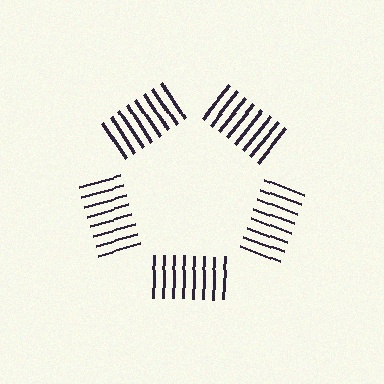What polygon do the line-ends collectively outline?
An illusory pentagon — the line segments terminate on its edges but no continuous stroke is drawn.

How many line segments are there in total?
40 — 8 along each of the 5 edges.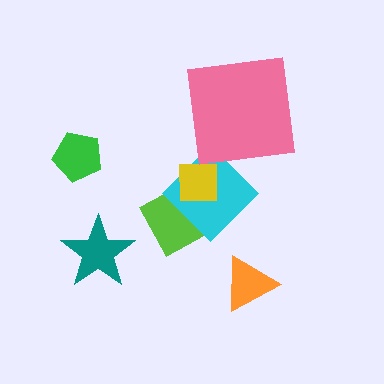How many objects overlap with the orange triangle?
0 objects overlap with the orange triangle.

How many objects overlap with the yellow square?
2 objects overlap with the yellow square.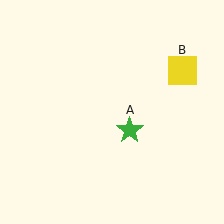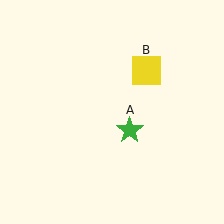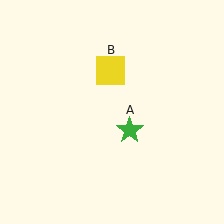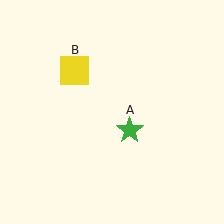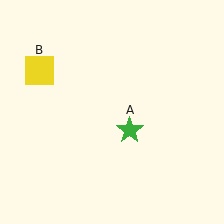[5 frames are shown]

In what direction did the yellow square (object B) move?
The yellow square (object B) moved left.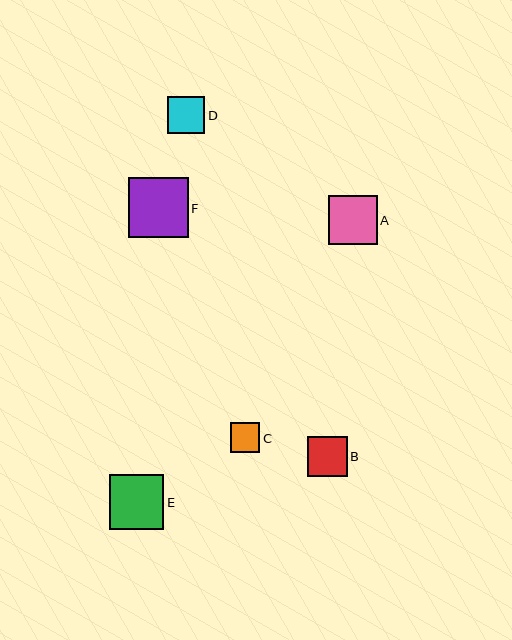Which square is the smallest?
Square C is the smallest with a size of approximately 29 pixels.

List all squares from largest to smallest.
From largest to smallest: F, E, A, B, D, C.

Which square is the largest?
Square F is the largest with a size of approximately 60 pixels.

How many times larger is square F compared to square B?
Square F is approximately 1.5 times the size of square B.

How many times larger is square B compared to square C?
Square B is approximately 1.4 times the size of square C.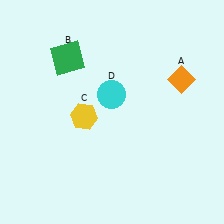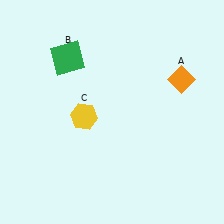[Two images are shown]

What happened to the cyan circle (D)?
The cyan circle (D) was removed in Image 2. It was in the top-left area of Image 1.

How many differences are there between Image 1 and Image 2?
There is 1 difference between the two images.